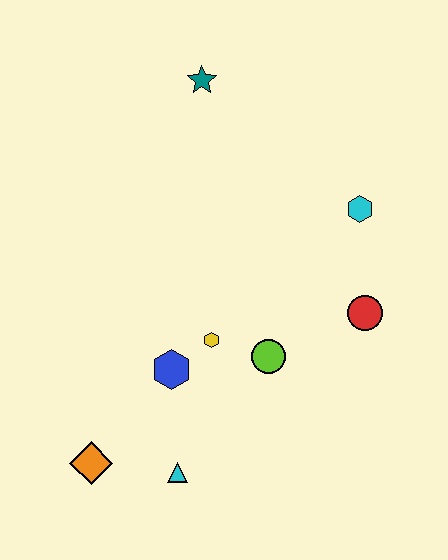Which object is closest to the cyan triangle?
The orange diamond is closest to the cyan triangle.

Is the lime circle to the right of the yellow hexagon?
Yes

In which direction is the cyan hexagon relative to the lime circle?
The cyan hexagon is above the lime circle.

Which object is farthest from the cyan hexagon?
The orange diamond is farthest from the cyan hexagon.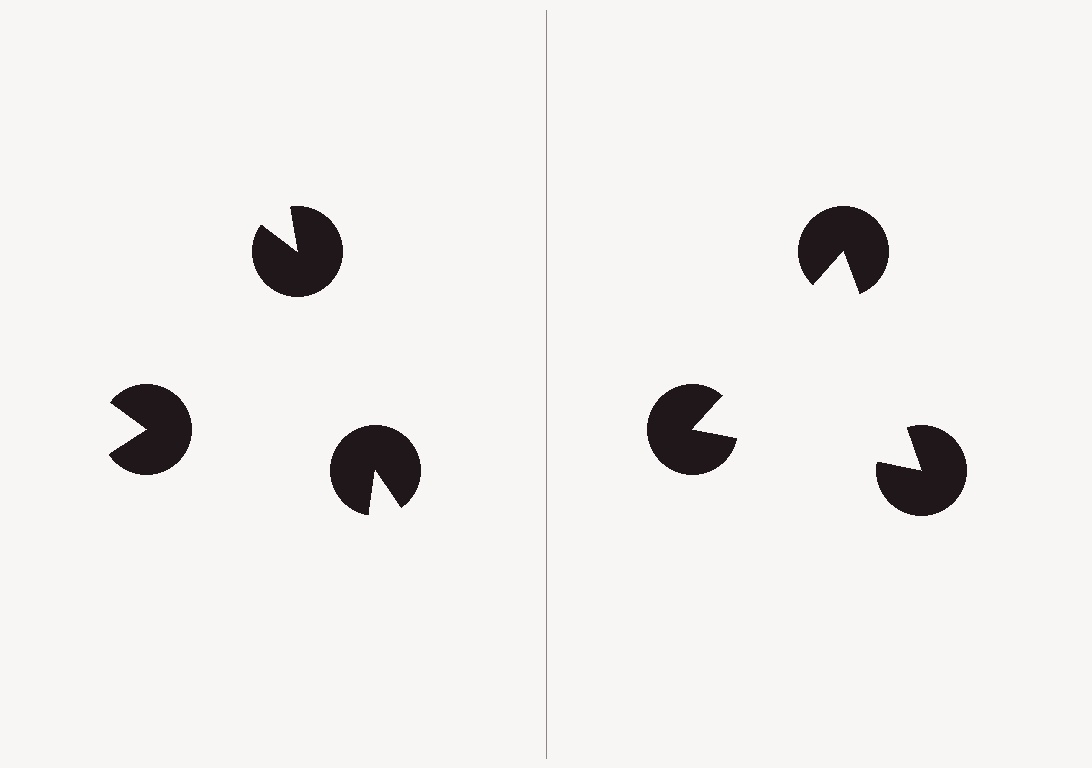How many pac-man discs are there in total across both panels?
6 — 3 on each side.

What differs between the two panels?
The pac-man discs are positioned identically on both sides; only the wedge orientations differ. On the right they align to a triangle; on the left they are misaligned.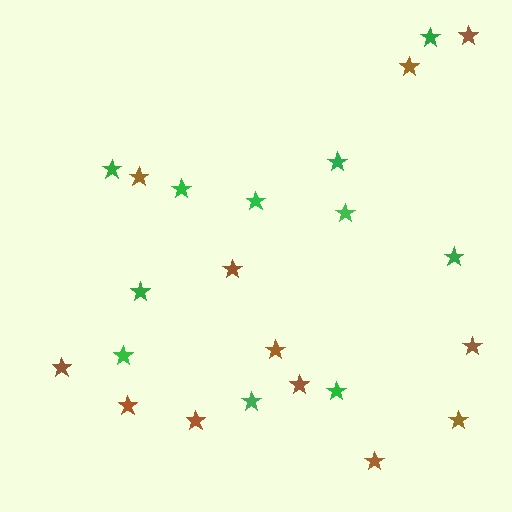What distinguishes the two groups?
There are 2 groups: one group of green stars (11) and one group of brown stars (12).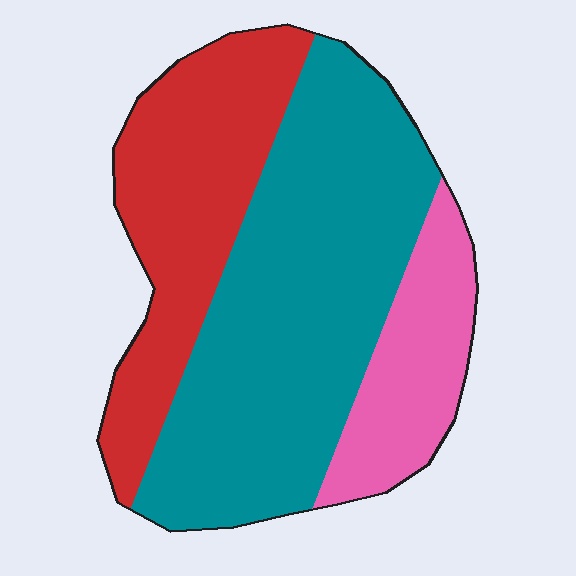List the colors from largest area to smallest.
From largest to smallest: teal, red, pink.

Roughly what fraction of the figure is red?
Red covers roughly 30% of the figure.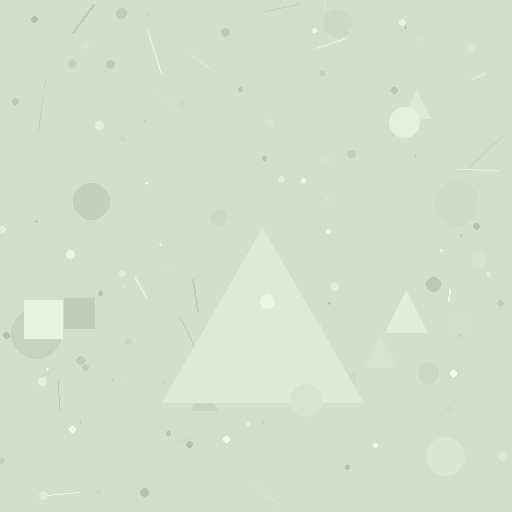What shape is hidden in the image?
A triangle is hidden in the image.